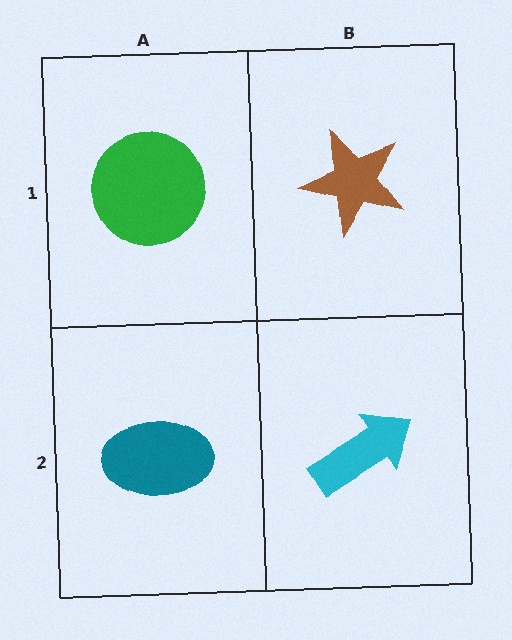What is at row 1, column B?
A brown star.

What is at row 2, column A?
A teal ellipse.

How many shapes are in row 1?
2 shapes.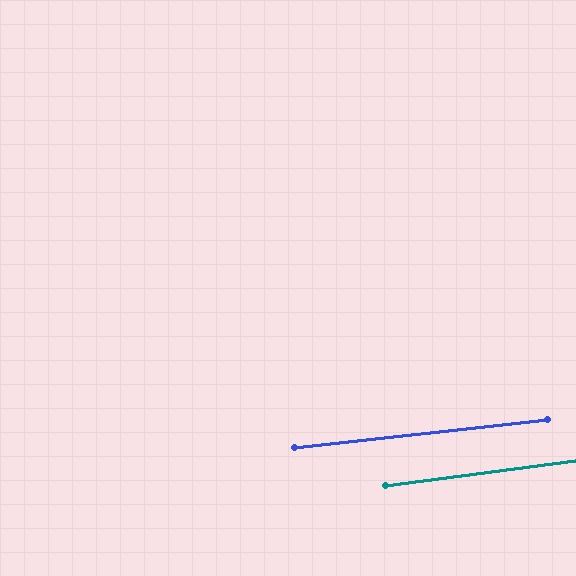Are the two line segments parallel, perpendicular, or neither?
Parallel — their directions differ by only 1.2°.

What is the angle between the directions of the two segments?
Approximately 1 degree.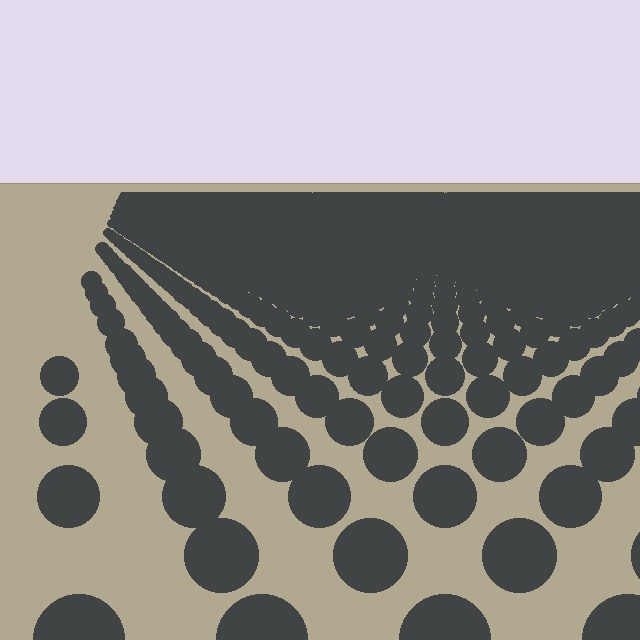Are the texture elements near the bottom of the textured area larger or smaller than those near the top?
Larger. Near the bottom, elements are closer to the viewer and appear at a bigger on-screen size.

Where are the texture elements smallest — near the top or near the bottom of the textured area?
Near the top.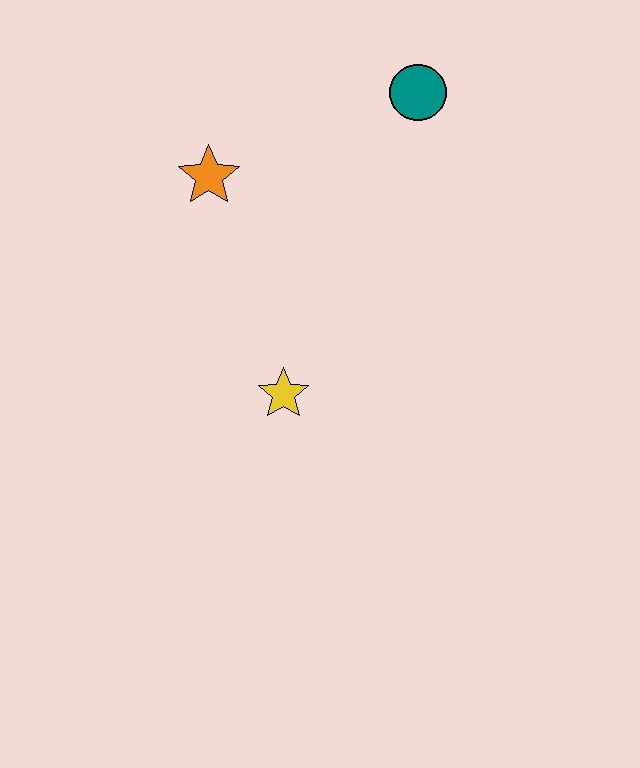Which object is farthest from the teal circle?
The yellow star is farthest from the teal circle.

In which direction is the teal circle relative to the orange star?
The teal circle is to the right of the orange star.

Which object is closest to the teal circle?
The orange star is closest to the teal circle.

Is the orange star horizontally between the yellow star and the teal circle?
No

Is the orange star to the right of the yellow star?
No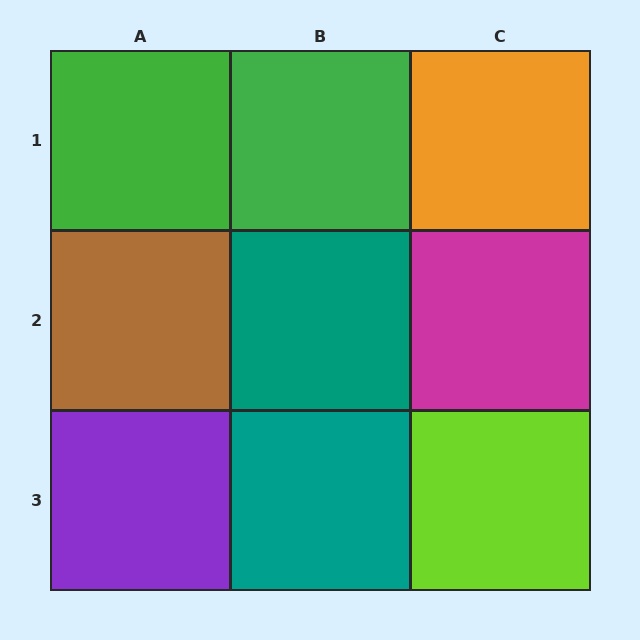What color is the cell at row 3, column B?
Teal.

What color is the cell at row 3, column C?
Lime.